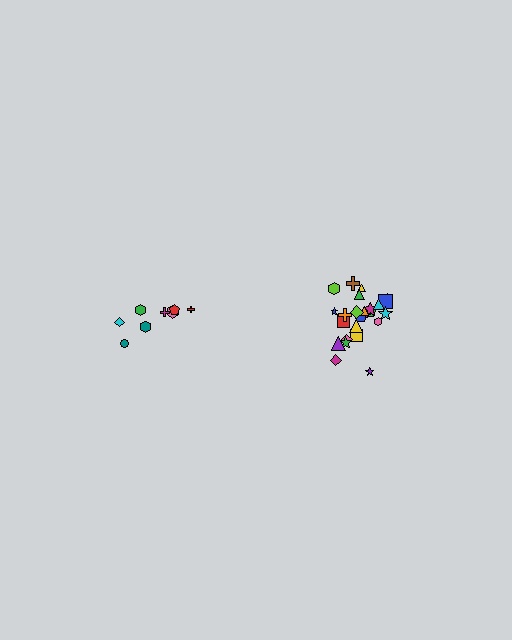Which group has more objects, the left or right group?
The right group.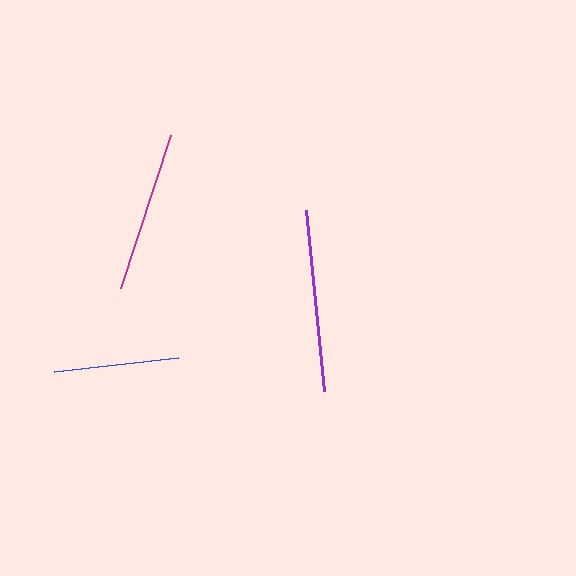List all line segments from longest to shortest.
From longest to shortest: purple, magenta, blue.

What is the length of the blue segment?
The blue segment is approximately 125 pixels long.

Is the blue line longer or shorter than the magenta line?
The magenta line is longer than the blue line.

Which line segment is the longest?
The purple line is the longest at approximately 182 pixels.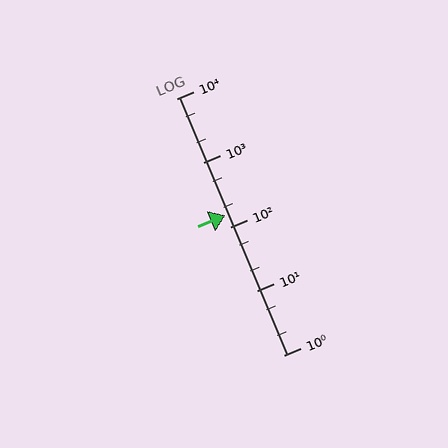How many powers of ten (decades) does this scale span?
The scale spans 4 decades, from 1 to 10000.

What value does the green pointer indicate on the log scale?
The pointer indicates approximately 150.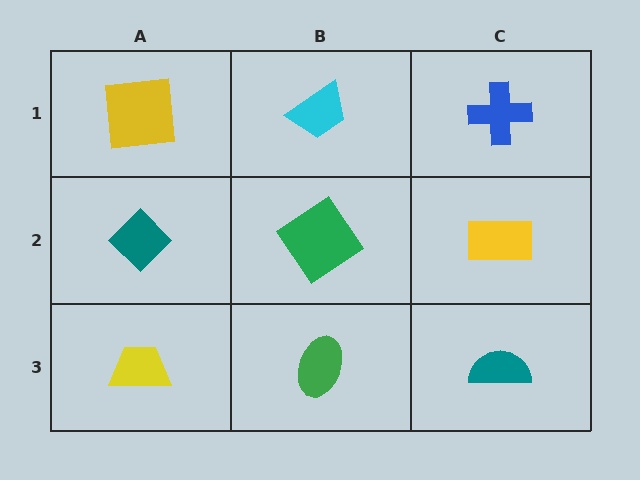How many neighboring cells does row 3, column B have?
3.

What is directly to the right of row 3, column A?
A green ellipse.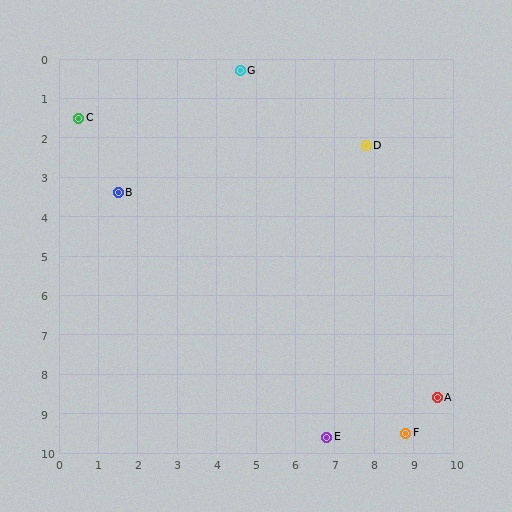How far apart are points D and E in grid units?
Points D and E are about 7.5 grid units apart.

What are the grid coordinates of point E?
Point E is at approximately (6.8, 9.6).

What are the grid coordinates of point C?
Point C is at approximately (0.5, 1.5).